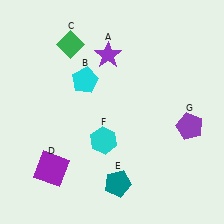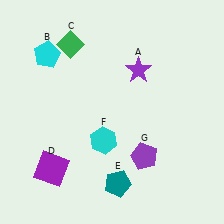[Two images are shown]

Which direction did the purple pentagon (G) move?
The purple pentagon (G) moved left.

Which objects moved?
The objects that moved are: the purple star (A), the cyan pentagon (B), the purple pentagon (G).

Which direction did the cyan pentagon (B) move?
The cyan pentagon (B) moved left.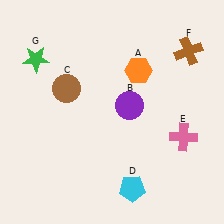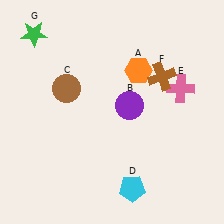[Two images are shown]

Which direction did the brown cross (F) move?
The brown cross (F) moved left.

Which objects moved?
The objects that moved are: the pink cross (E), the brown cross (F), the green star (G).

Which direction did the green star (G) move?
The green star (G) moved up.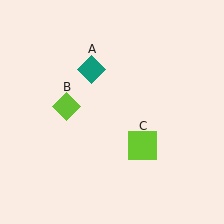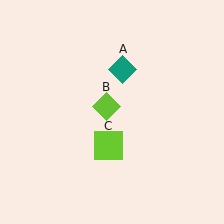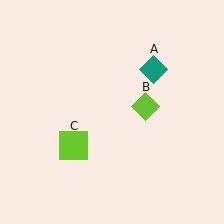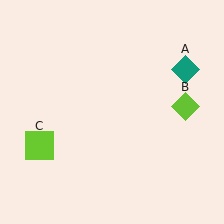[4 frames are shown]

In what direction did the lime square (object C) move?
The lime square (object C) moved left.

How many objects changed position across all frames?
3 objects changed position: teal diamond (object A), lime diamond (object B), lime square (object C).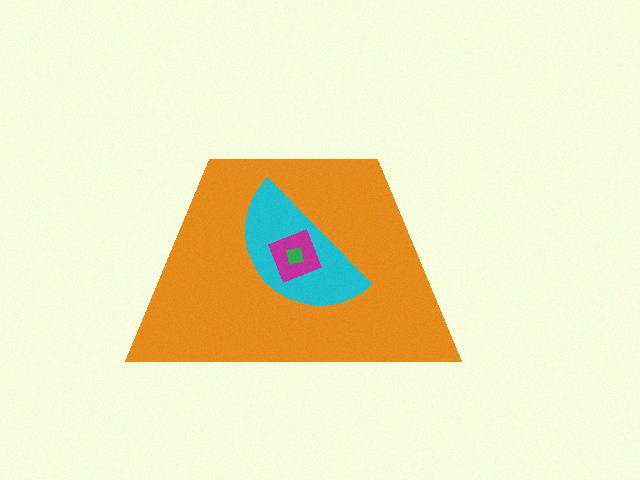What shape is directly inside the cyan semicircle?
The magenta diamond.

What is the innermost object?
The green square.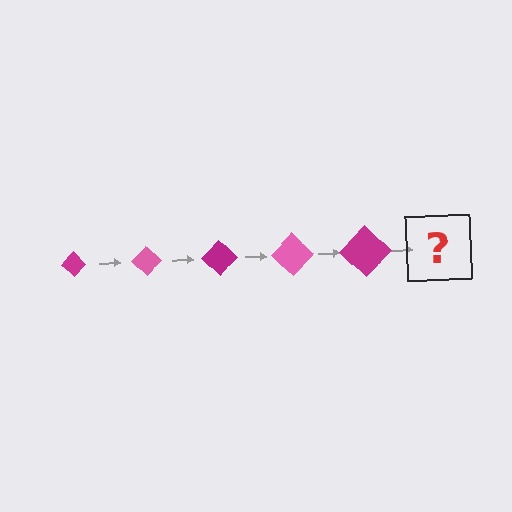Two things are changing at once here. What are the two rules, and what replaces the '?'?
The two rules are that the diamond grows larger each step and the color cycles through magenta and pink. The '?' should be a pink diamond, larger than the previous one.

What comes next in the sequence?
The next element should be a pink diamond, larger than the previous one.